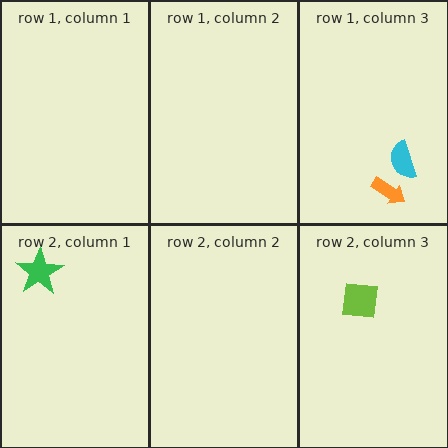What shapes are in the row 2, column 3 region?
The lime square.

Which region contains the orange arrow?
The row 1, column 3 region.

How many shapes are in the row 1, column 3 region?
2.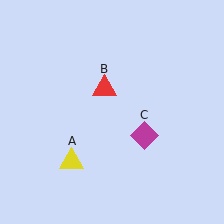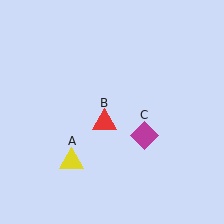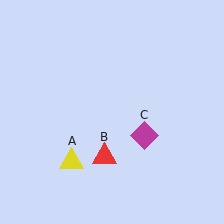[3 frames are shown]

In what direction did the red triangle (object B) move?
The red triangle (object B) moved down.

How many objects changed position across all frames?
1 object changed position: red triangle (object B).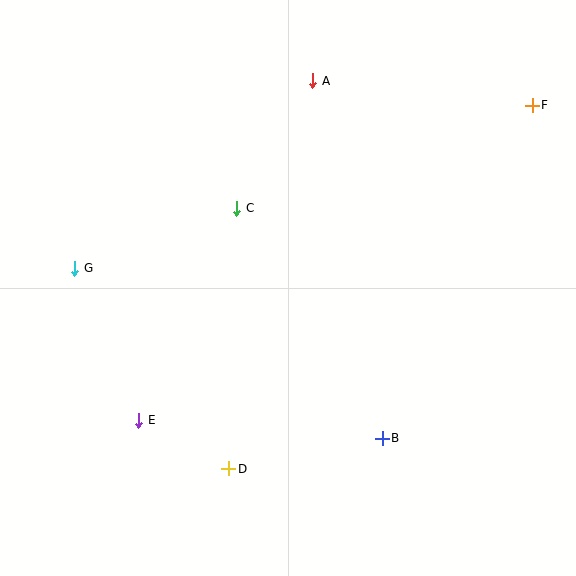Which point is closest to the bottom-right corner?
Point B is closest to the bottom-right corner.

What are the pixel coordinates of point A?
Point A is at (313, 81).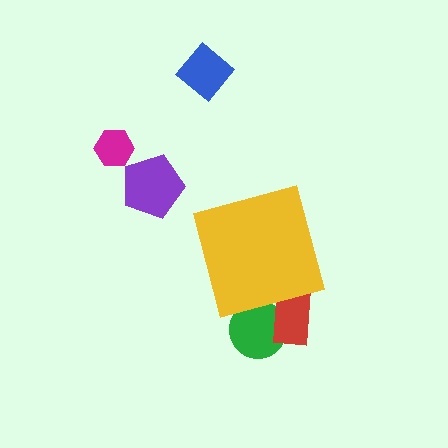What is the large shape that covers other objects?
A yellow square.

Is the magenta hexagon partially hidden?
No, the magenta hexagon is fully visible.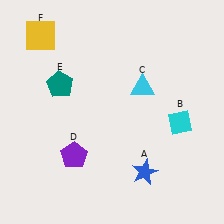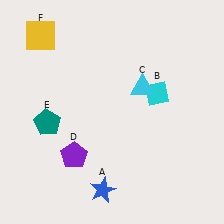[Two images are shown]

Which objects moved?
The objects that moved are: the blue star (A), the cyan diamond (B), the teal pentagon (E).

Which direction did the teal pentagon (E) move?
The teal pentagon (E) moved down.